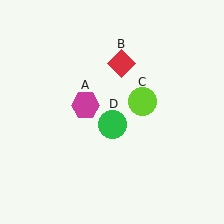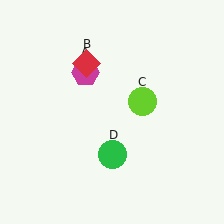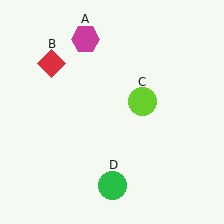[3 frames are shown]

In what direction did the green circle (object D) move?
The green circle (object D) moved down.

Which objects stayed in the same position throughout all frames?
Lime circle (object C) remained stationary.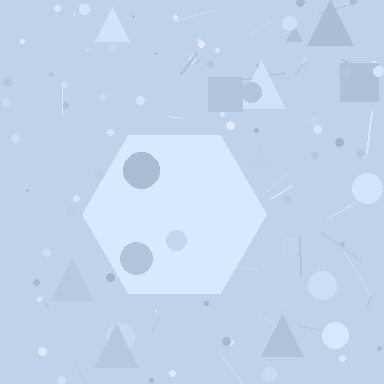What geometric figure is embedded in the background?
A hexagon is embedded in the background.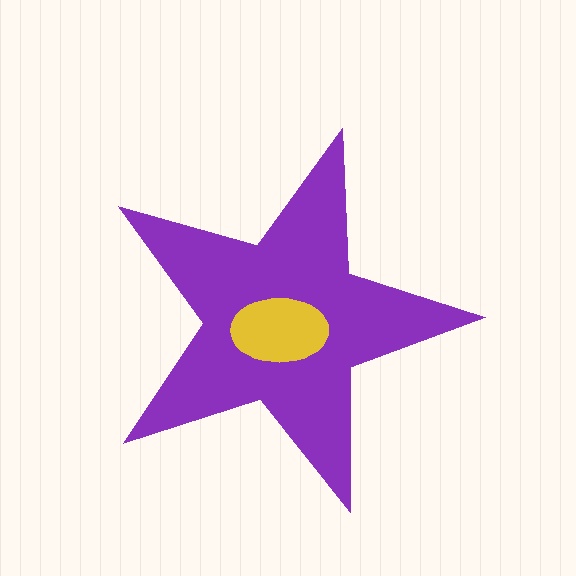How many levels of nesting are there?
2.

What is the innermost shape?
The yellow ellipse.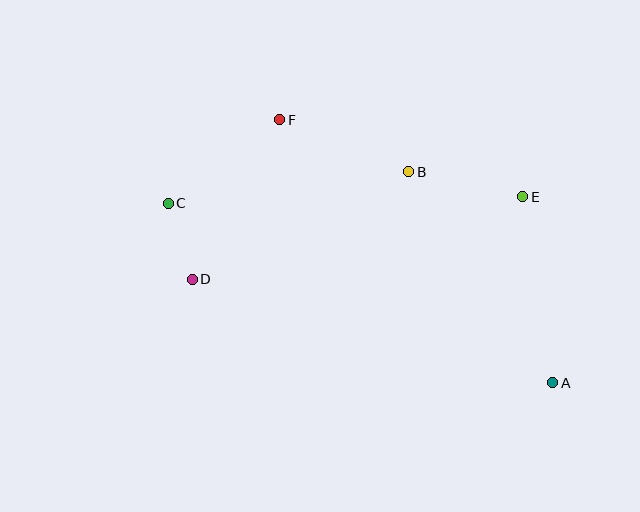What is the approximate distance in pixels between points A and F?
The distance between A and F is approximately 379 pixels.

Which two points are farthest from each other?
Points A and C are farthest from each other.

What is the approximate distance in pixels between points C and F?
The distance between C and F is approximately 140 pixels.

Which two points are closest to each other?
Points C and D are closest to each other.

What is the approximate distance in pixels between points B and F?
The distance between B and F is approximately 139 pixels.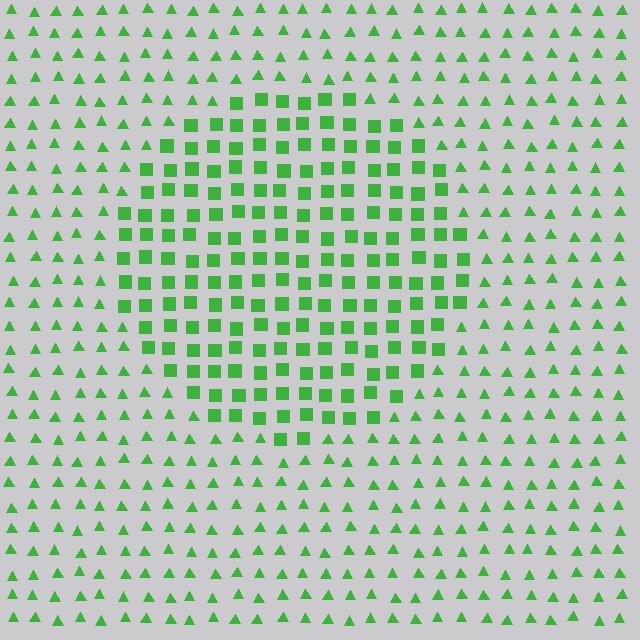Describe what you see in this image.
The image is filled with small green elements arranged in a uniform grid. A circle-shaped region contains squares, while the surrounding area contains triangles. The boundary is defined purely by the change in element shape.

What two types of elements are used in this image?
The image uses squares inside the circle region and triangles outside it.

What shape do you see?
I see a circle.